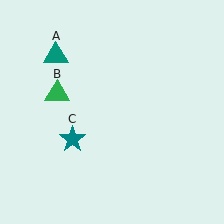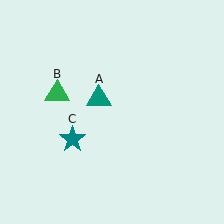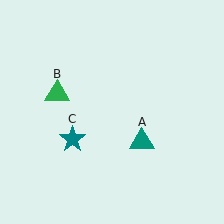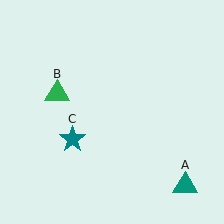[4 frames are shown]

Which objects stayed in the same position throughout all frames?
Green triangle (object B) and teal star (object C) remained stationary.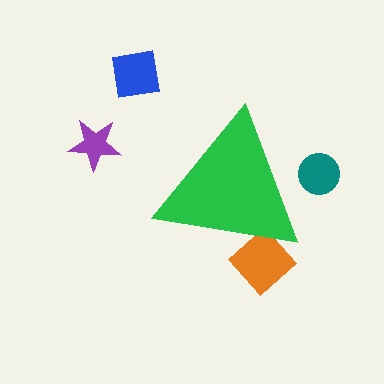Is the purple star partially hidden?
No, the purple star is fully visible.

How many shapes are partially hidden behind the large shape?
2 shapes are partially hidden.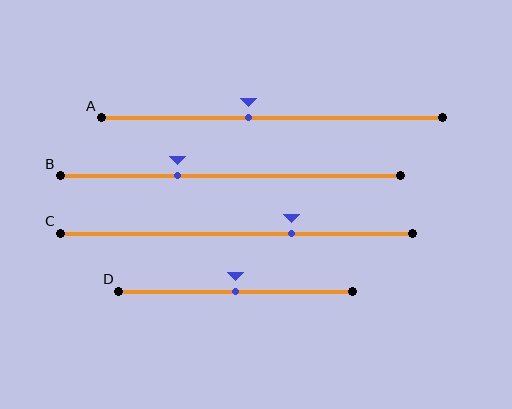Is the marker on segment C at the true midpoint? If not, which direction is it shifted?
No, the marker on segment C is shifted to the right by about 15% of the segment length.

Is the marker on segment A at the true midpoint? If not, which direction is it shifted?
No, the marker on segment A is shifted to the left by about 7% of the segment length.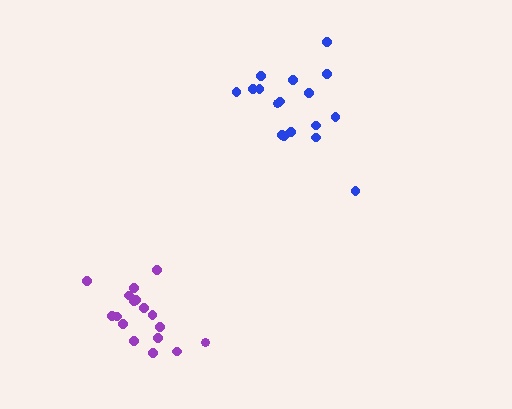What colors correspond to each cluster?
The clusters are colored: purple, blue.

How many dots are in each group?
Group 1: 17 dots, Group 2: 17 dots (34 total).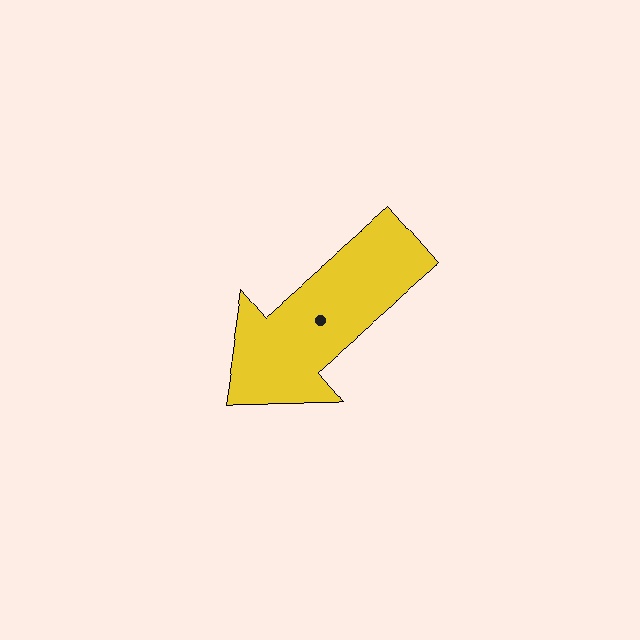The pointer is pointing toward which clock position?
Roughly 8 o'clock.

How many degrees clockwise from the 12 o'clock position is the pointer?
Approximately 229 degrees.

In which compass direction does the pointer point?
Southwest.